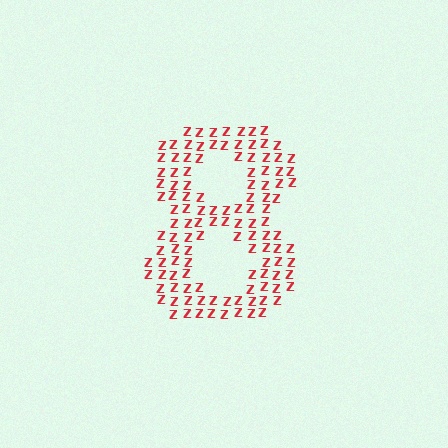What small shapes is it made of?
It is made of small letter Z's.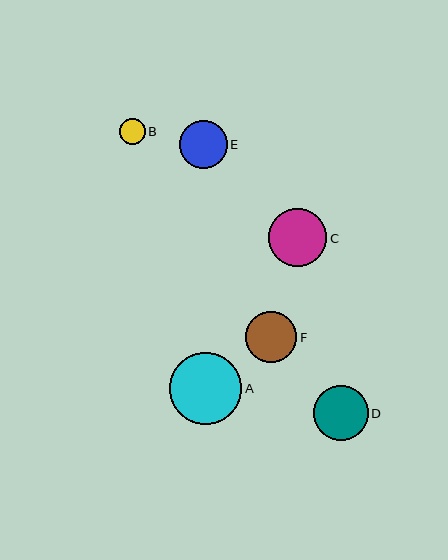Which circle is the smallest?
Circle B is the smallest with a size of approximately 26 pixels.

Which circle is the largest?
Circle A is the largest with a size of approximately 72 pixels.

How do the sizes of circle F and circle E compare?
Circle F and circle E are approximately the same size.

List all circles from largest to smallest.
From largest to smallest: A, C, D, F, E, B.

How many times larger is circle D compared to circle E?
Circle D is approximately 1.1 times the size of circle E.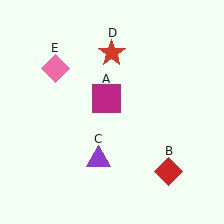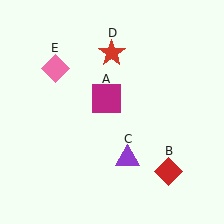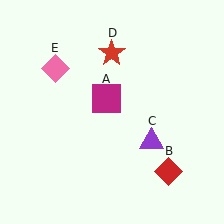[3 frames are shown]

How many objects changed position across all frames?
1 object changed position: purple triangle (object C).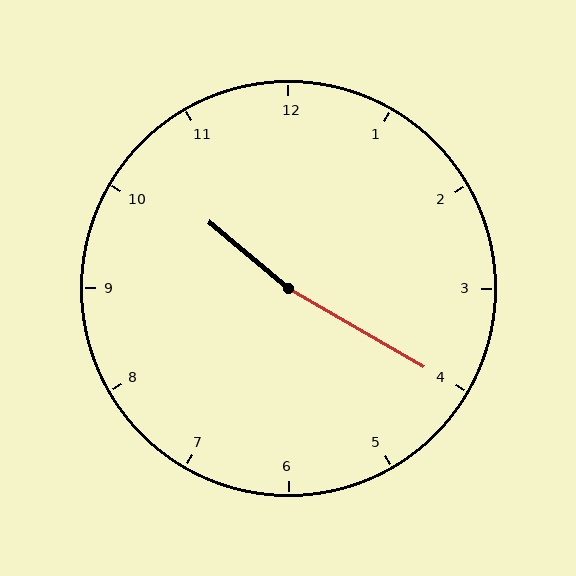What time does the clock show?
10:20.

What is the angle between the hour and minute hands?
Approximately 170 degrees.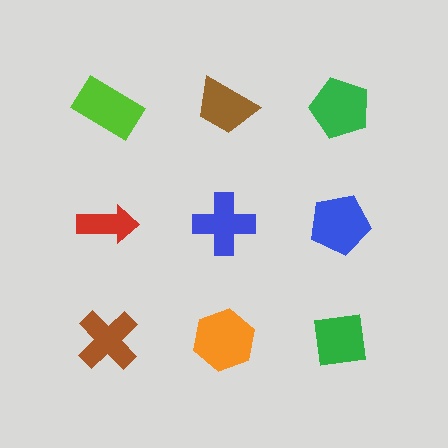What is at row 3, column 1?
A brown cross.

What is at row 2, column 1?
A red arrow.